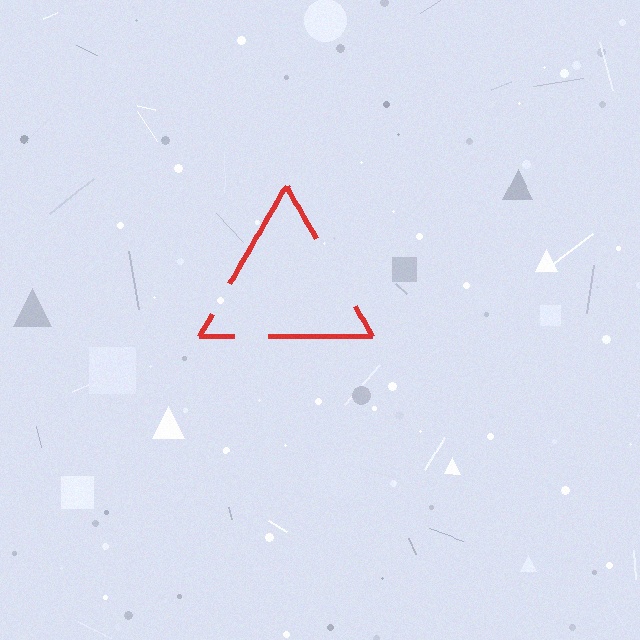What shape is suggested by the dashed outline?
The dashed outline suggests a triangle.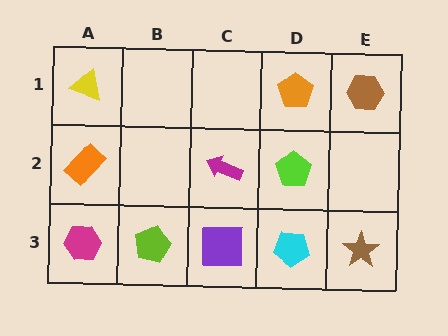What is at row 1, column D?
An orange pentagon.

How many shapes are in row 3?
5 shapes.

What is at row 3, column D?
A cyan pentagon.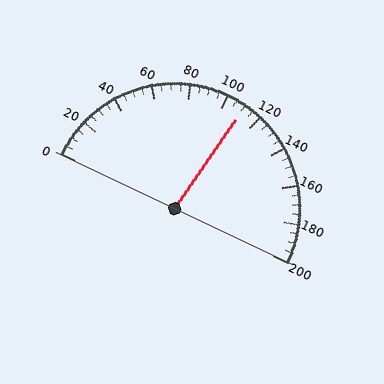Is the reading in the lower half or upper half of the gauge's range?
The reading is in the upper half of the range (0 to 200).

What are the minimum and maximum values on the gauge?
The gauge ranges from 0 to 200.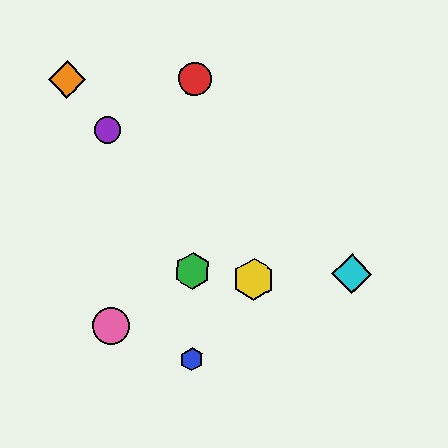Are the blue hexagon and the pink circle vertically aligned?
No, the blue hexagon is at x≈192 and the pink circle is at x≈111.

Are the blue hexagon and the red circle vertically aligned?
Yes, both are at x≈192.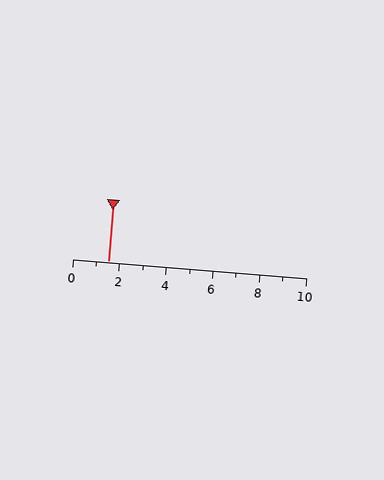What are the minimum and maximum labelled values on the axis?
The axis runs from 0 to 10.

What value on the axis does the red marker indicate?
The marker indicates approximately 1.5.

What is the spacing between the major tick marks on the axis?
The major ticks are spaced 2 apart.